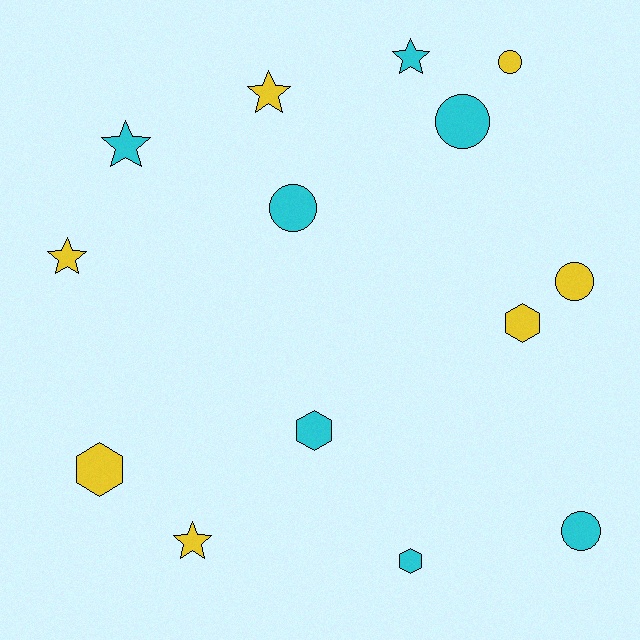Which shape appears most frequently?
Circle, with 5 objects.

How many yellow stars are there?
There are 3 yellow stars.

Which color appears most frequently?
Cyan, with 7 objects.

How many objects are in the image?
There are 14 objects.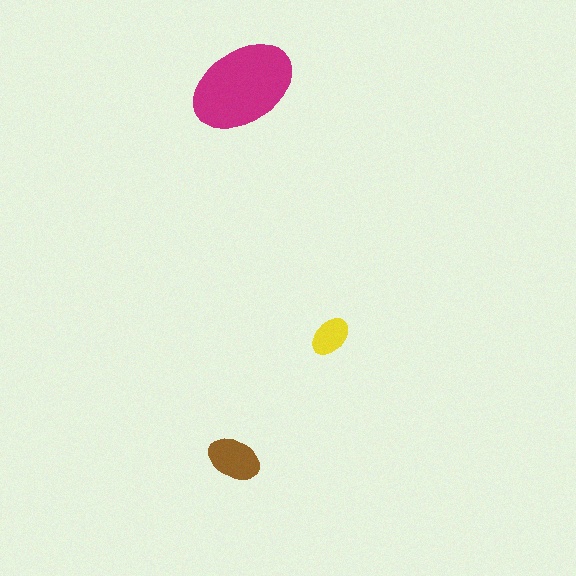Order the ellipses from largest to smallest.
the magenta one, the brown one, the yellow one.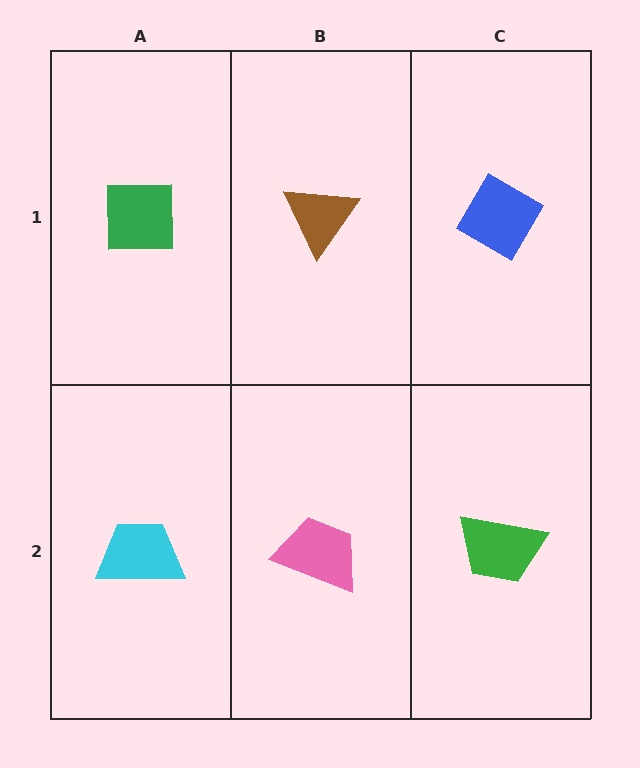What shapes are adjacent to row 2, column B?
A brown triangle (row 1, column B), a cyan trapezoid (row 2, column A), a green trapezoid (row 2, column C).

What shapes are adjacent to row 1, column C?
A green trapezoid (row 2, column C), a brown triangle (row 1, column B).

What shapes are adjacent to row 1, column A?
A cyan trapezoid (row 2, column A), a brown triangle (row 1, column B).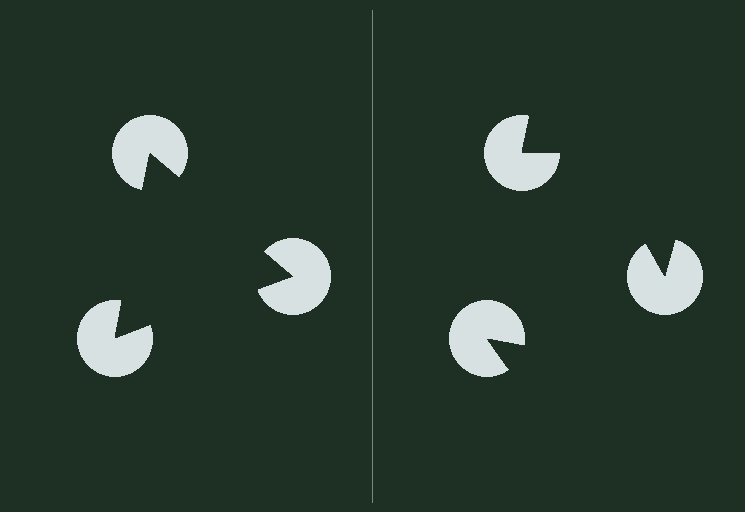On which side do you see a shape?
An illusory triangle appears on the left side. On the right side the wedge cuts are rotated, so no coherent shape forms.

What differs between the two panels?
The pac-man discs are positioned identically on both sides; only the wedge orientations differ. On the left they align to a triangle; on the right they are misaligned.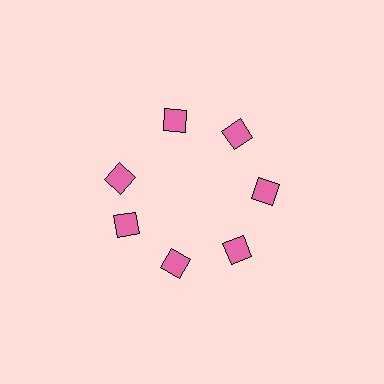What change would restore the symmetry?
The symmetry would be restored by rotating it back into even spacing with its neighbors so that all 7 diamonds sit at equal angles and equal distance from the center.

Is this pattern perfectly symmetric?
No. The 7 pink diamonds are arranged in a ring, but one element near the 10 o'clock position is rotated out of alignment along the ring, breaking the 7-fold rotational symmetry.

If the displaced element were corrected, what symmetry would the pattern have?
It would have 7-fold rotational symmetry — the pattern would map onto itself every 51 degrees.